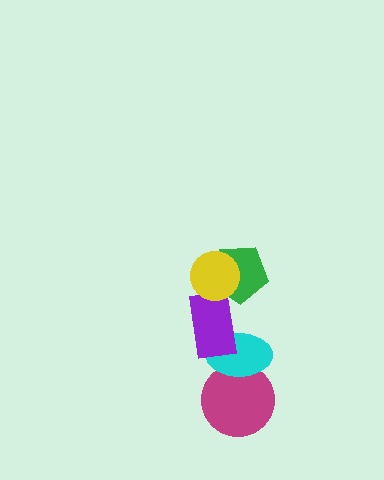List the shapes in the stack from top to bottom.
From top to bottom: the yellow circle, the green pentagon, the purple rectangle, the cyan ellipse, the magenta circle.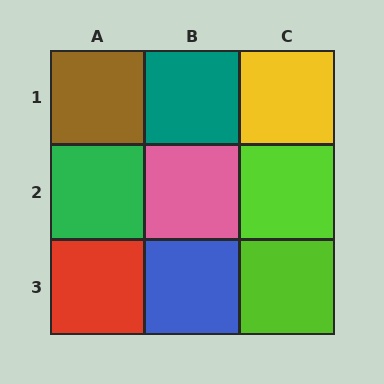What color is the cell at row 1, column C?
Yellow.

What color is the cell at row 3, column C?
Lime.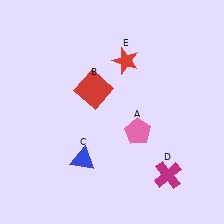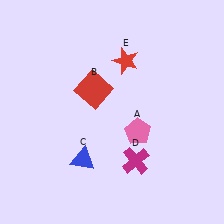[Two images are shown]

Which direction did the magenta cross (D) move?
The magenta cross (D) moved left.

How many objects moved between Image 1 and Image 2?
1 object moved between the two images.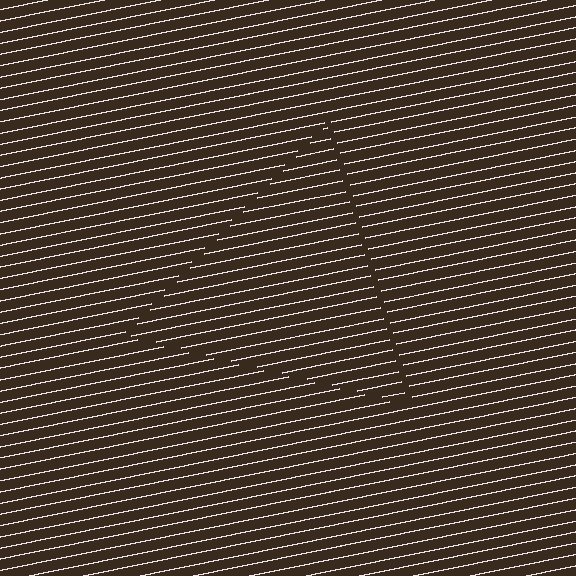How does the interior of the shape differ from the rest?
The interior of the shape contains the same grating, shifted by half a period — the contour is defined by the phase discontinuity where line-ends from the inner and outer gratings abut.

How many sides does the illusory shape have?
3 sides — the line-ends trace a triangle.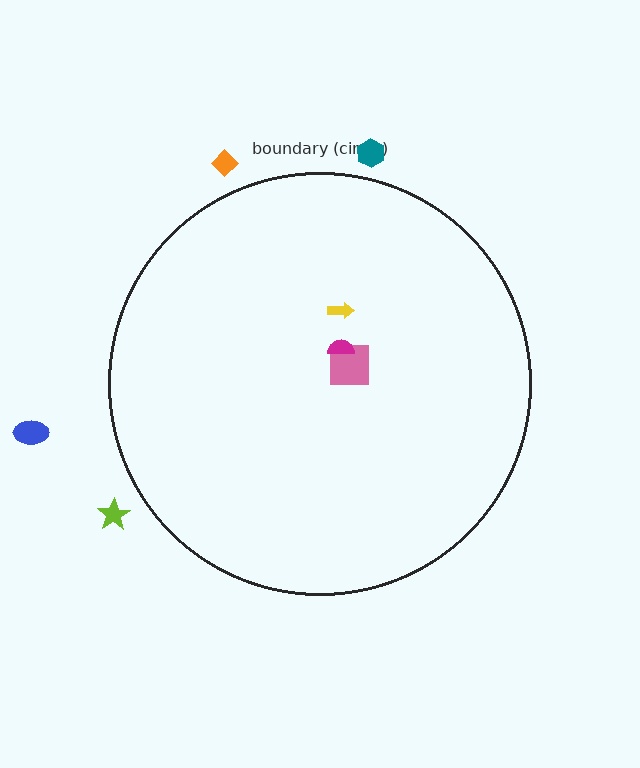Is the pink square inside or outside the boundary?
Inside.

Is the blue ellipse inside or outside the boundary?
Outside.